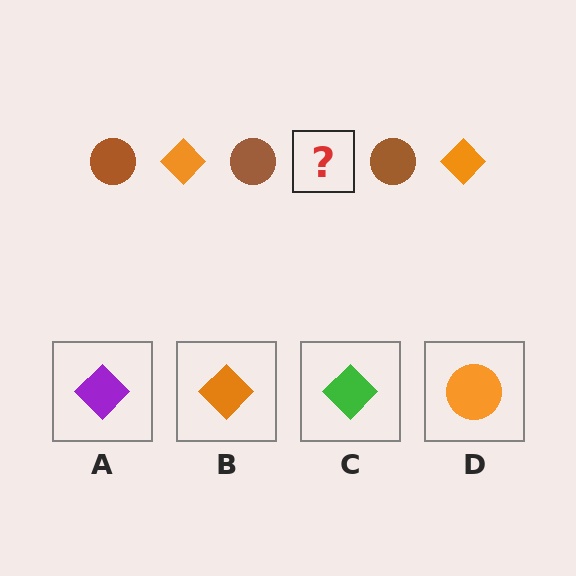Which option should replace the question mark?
Option B.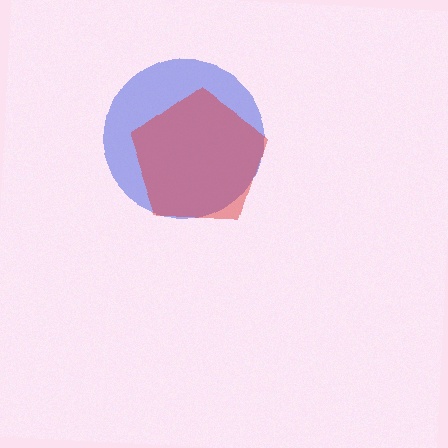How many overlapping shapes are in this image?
There are 2 overlapping shapes in the image.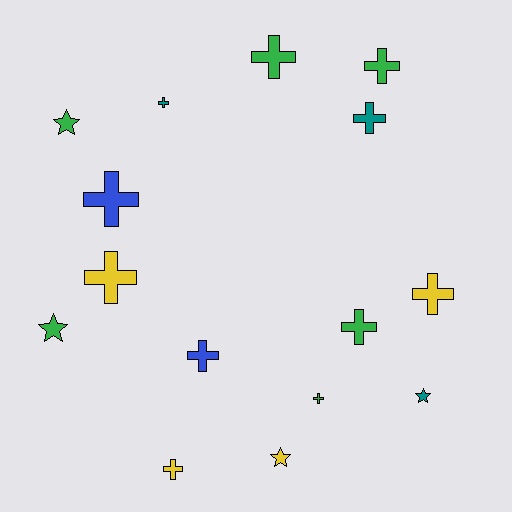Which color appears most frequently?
Green, with 6 objects.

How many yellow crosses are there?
There are 3 yellow crosses.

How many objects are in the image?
There are 15 objects.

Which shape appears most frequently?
Cross, with 11 objects.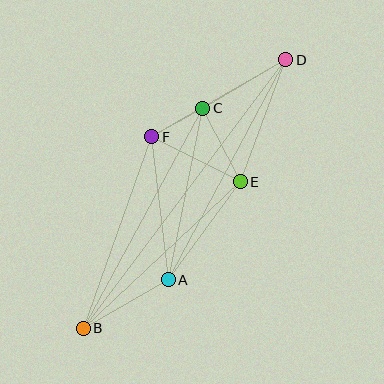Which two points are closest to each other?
Points C and F are closest to each other.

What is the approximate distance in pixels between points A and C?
The distance between A and C is approximately 175 pixels.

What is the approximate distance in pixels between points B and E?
The distance between B and E is approximately 215 pixels.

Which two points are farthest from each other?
Points B and D are farthest from each other.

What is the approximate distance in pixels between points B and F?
The distance between B and F is approximately 203 pixels.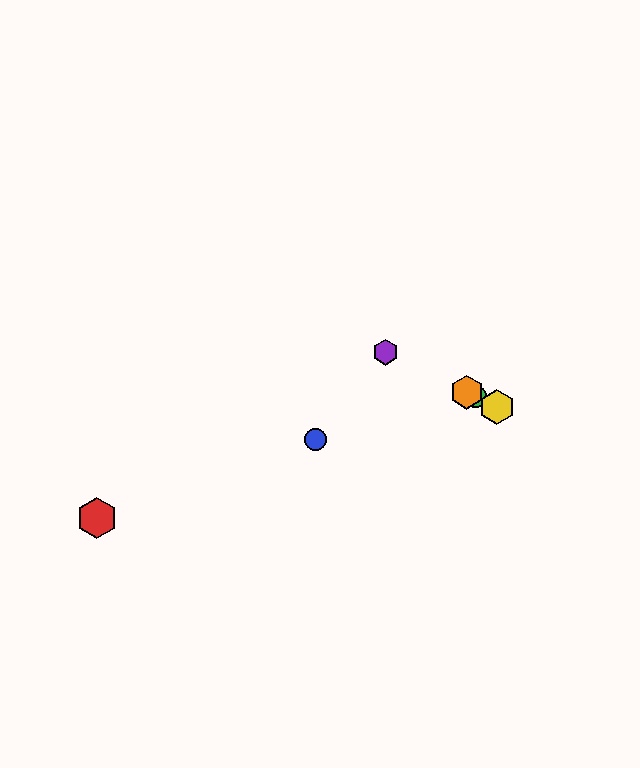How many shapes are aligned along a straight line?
4 shapes (the green circle, the yellow hexagon, the purple hexagon, the orange hexagon) are aligned along a straight line.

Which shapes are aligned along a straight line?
The green circle, the yellow hexagon, the purple hexagon, the orange hexagon are aligned along a straight line.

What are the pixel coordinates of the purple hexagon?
The purple hexagon is at (385, 352).